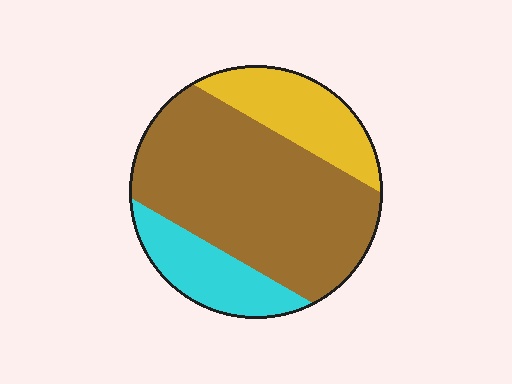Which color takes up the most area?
Brown, at roughly 60%.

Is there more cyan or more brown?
Brown.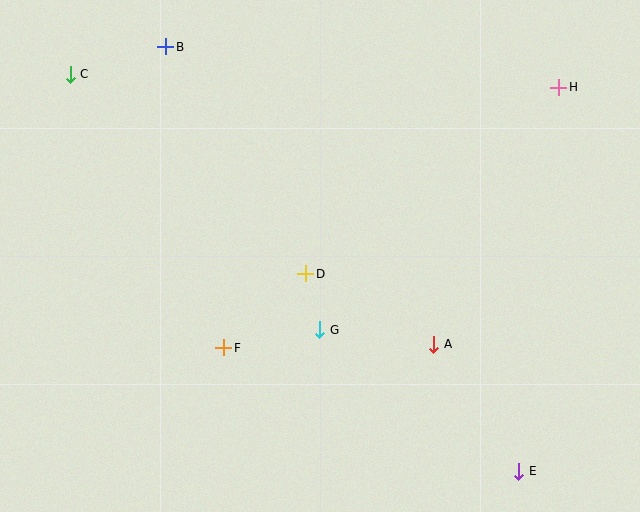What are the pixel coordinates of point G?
Point G is at (320, 330).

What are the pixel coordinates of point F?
Point F is at (224, 348).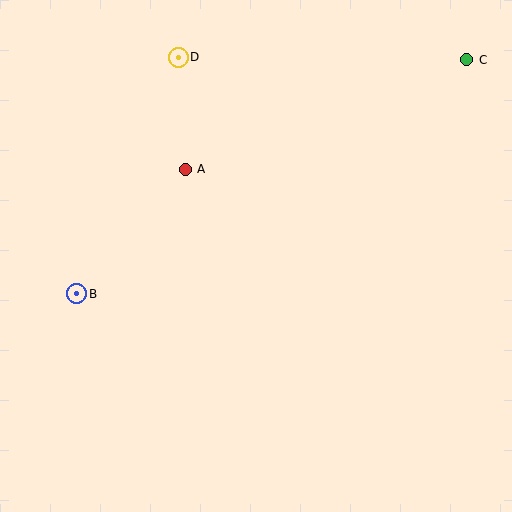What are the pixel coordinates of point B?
Point B is at (77, 294).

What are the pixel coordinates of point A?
Point A is at (185, 169).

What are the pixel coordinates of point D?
Point D is at (178, 57).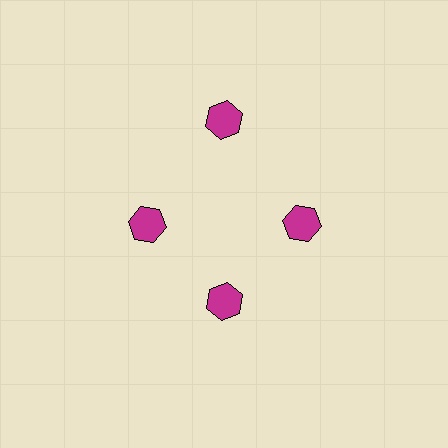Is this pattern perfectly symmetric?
No. The 4 magenta hexagons are arranged in a ring, but one element near the 12 o'clock position is pushed outward from the center, breaking the 4-fold rotational symmetry.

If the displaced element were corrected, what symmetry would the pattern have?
It would have 4-fold rotational symmetry — the pattern would map onto itself every 90 degrees.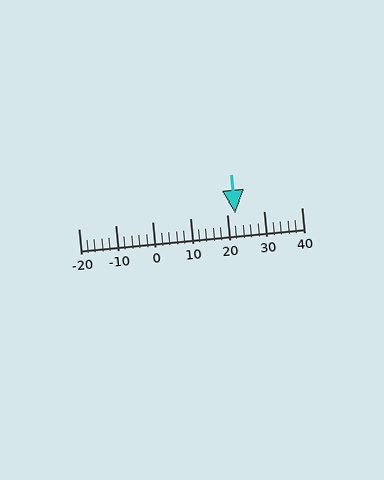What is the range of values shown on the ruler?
The ruler shows values from -20 to 40.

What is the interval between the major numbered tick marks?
The major tick marks are spaced 10 units apart.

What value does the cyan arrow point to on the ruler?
The cyan arrow points to approximately 22.